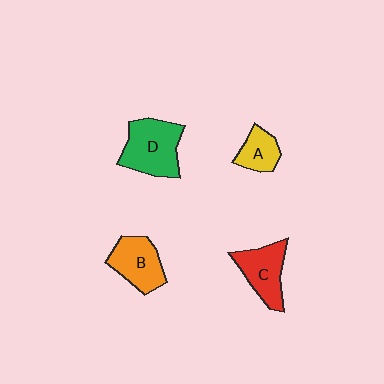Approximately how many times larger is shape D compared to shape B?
Approximately 1.3 times.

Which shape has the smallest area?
Shape A (yellow).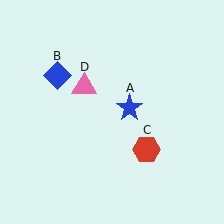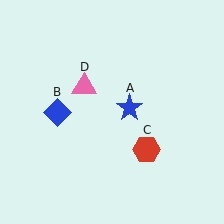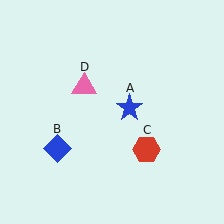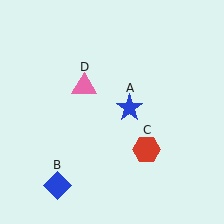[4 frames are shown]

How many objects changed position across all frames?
1 object changed position: blue diamond (object B).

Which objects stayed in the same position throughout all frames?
Blue star (object A) and red hexagon (object C) and pink triangle (object D) remained stationary.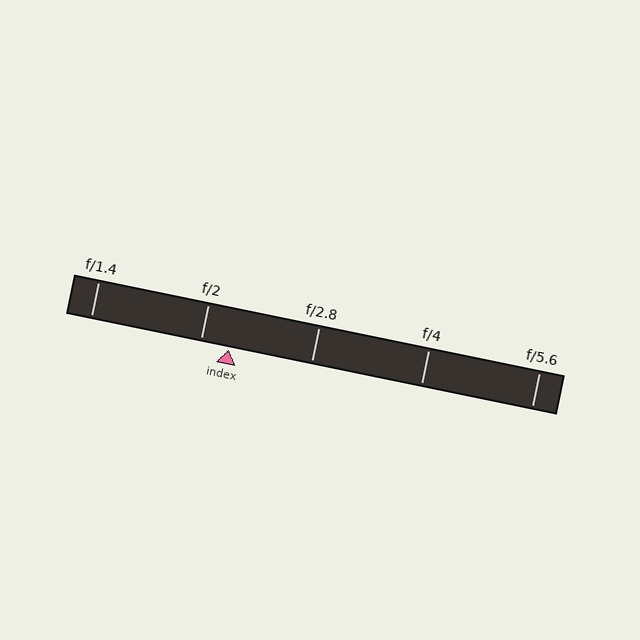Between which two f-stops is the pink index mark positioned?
The index mark is between f/2 and f/2.8.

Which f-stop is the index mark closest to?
The index mark is closest to f/2.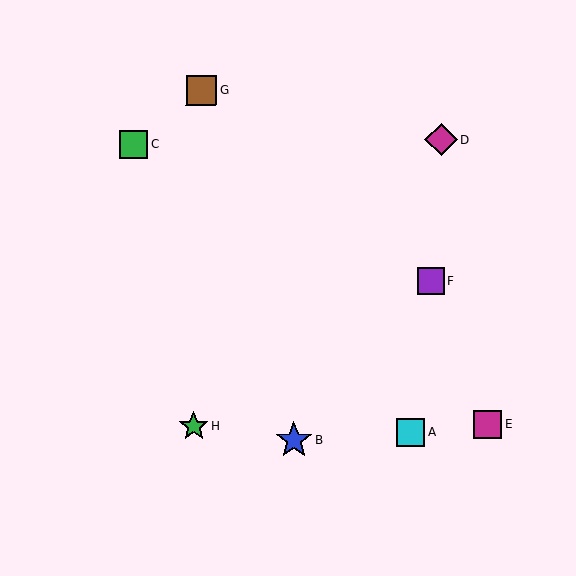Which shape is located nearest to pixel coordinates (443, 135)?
The magenta diamond (labeled D) at (441, 140) is nearest to that location.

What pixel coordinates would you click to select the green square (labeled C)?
Click at (134, 144) to select the green square C.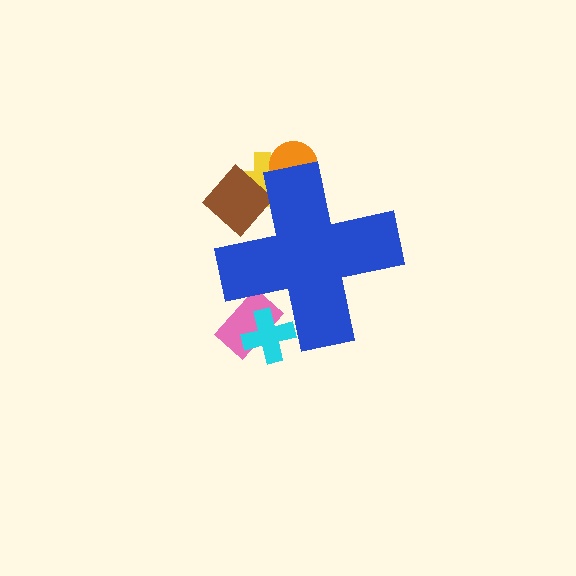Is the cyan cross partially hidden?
Yes, the cyan cross is partially hidden behind the blue cross.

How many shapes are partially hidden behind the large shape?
5 shapes are partially hidden.